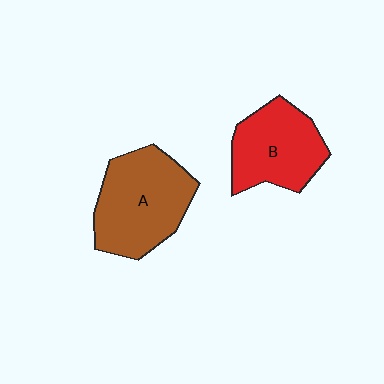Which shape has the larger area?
Shape A (brown).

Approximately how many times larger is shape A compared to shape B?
Approximately 1.2 times.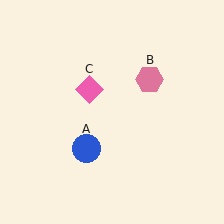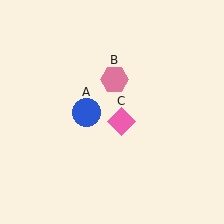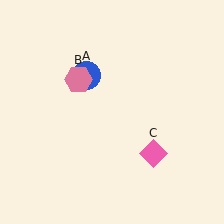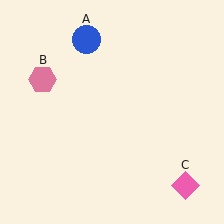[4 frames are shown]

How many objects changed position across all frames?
3 objects changed position: blue circle (object A), pink hexagon (object B), pink diamond (object C).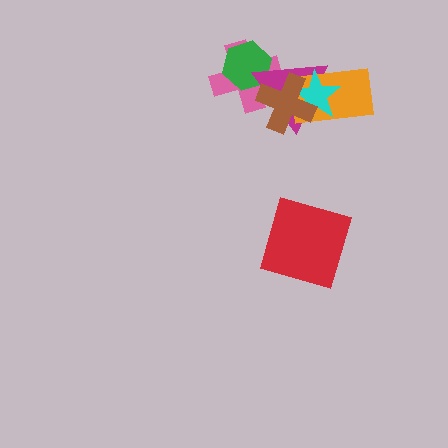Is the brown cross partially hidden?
No, no other shape covers it.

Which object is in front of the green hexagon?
The magenta triangle is in front of the green hexagon.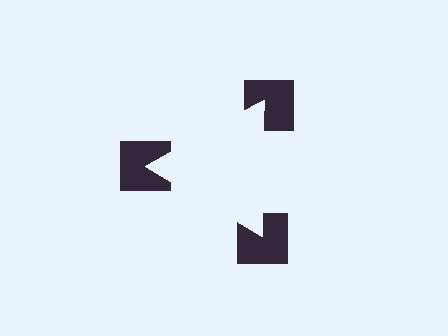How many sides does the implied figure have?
3 sides.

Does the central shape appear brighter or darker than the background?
It typically appears slightly brighter than the background, even though no actual brightness change is drawn.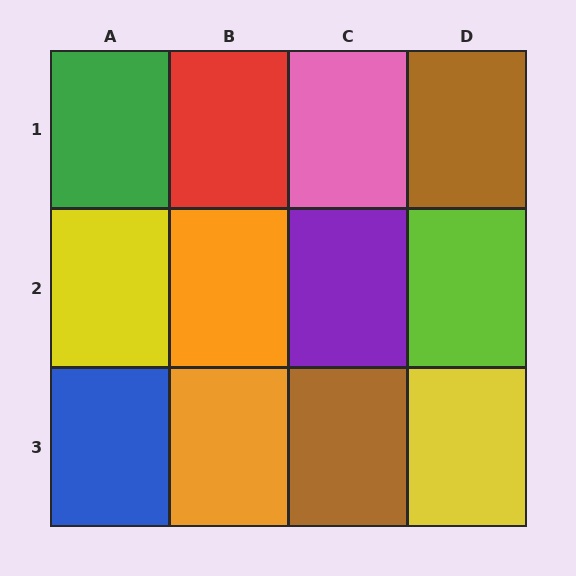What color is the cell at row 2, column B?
Orange.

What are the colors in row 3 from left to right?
Blue, orange, brown, yellow.